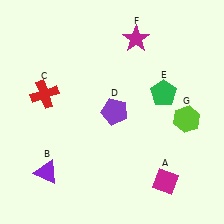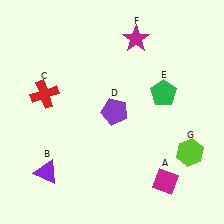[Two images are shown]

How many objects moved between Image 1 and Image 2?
1 object moved between the two images.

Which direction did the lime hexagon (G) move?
The lime hexagon (G) moved down.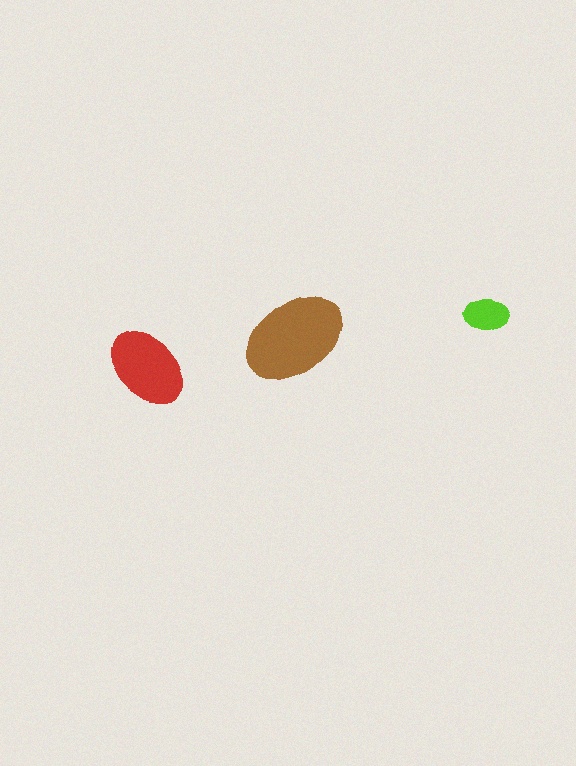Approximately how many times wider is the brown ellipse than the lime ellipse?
About 2.5 times wider.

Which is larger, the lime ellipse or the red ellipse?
The red one.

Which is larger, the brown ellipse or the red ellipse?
The brown one.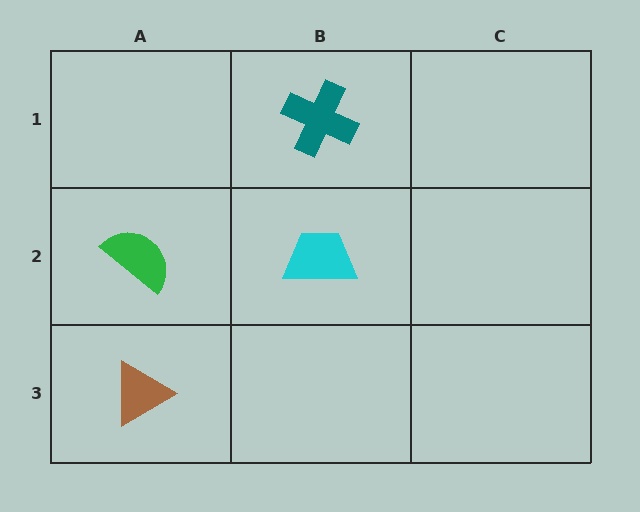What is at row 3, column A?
A brown triangle.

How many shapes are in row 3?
1 shape.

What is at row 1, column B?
A teal cross.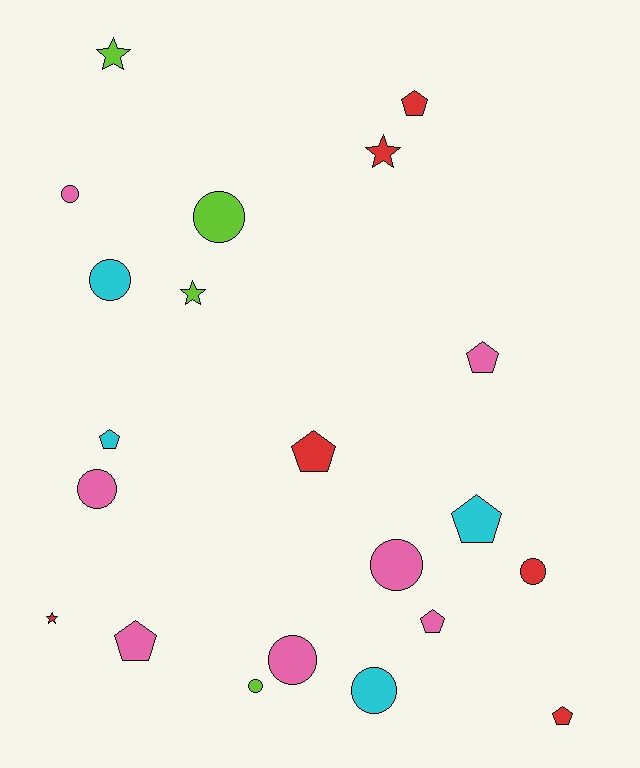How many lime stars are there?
There are 2 lime stars.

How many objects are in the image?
There are 21 objects.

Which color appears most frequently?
Pink, with 7 objects.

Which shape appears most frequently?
Circle, with 9 objects.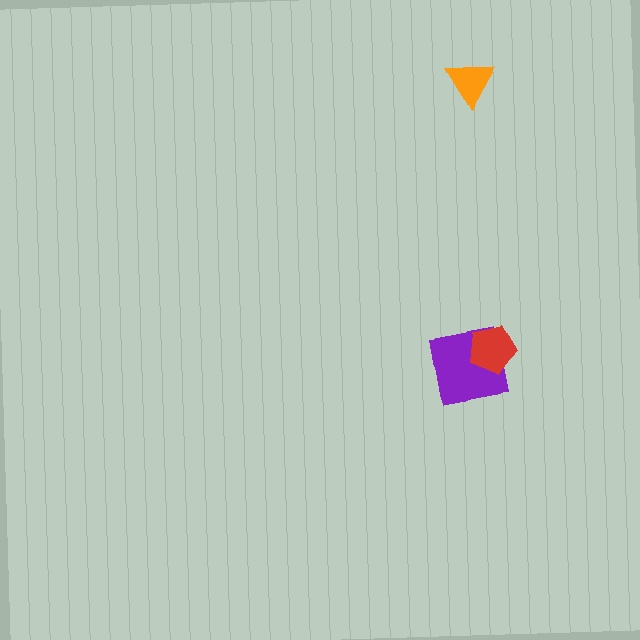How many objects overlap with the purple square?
1 object overlaps with the purple square.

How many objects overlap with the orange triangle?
0 objects overlap with the orange triangle.